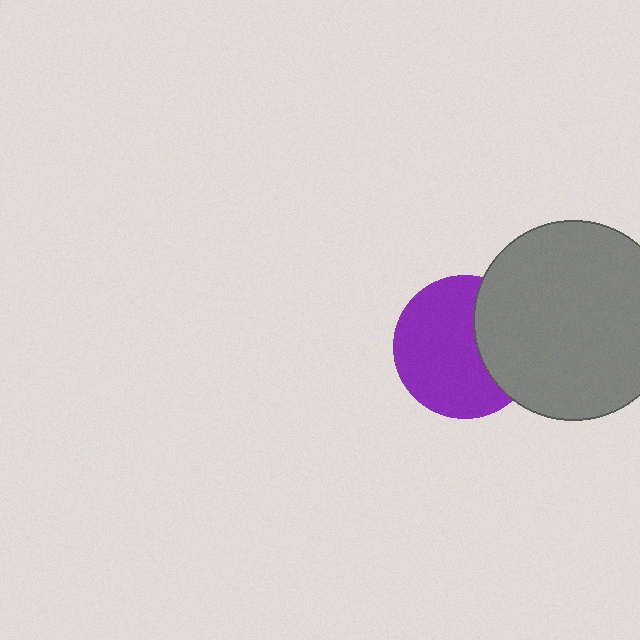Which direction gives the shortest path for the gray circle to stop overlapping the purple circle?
Moving right gives the shortest separation.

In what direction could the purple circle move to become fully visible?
The purple circle could move left. That would shift it out from behind the gray circle entirely.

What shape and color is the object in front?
The object in front is a gray circle.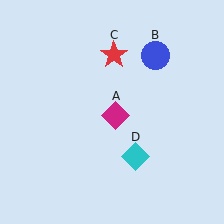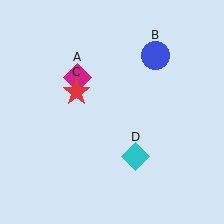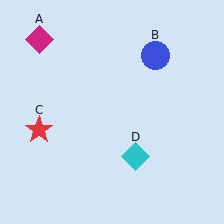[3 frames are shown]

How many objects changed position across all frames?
2 objects changed position: magenta diamond (object A), red star (object C).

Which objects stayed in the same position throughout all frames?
Blue circle (object B) and cyan diamond (object D) remained stationary.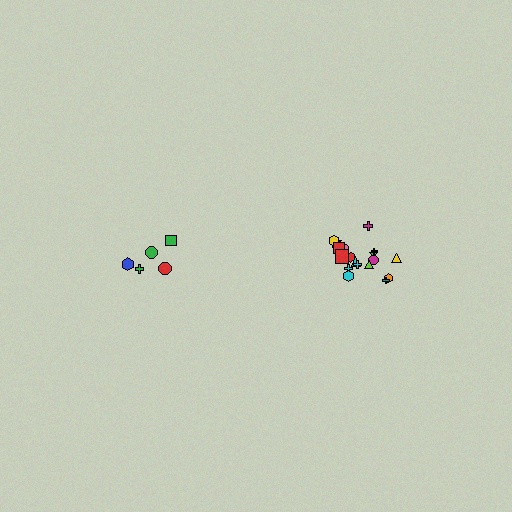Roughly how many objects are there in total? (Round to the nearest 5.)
Roughly 25 objects in total.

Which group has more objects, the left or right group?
The right group.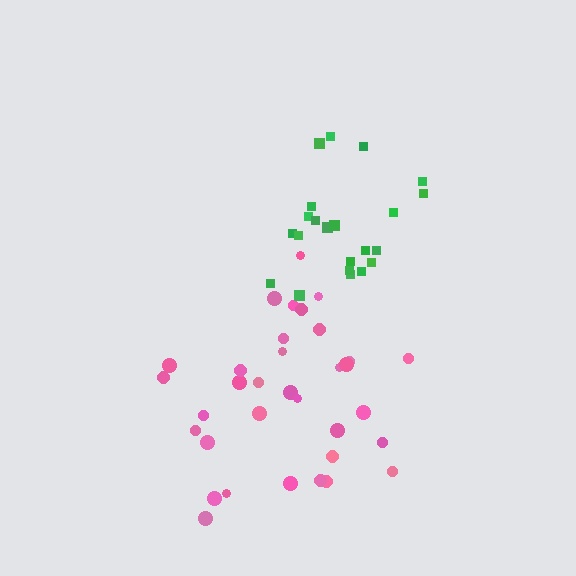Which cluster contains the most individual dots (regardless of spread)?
Pink (34).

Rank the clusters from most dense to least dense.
green, pink.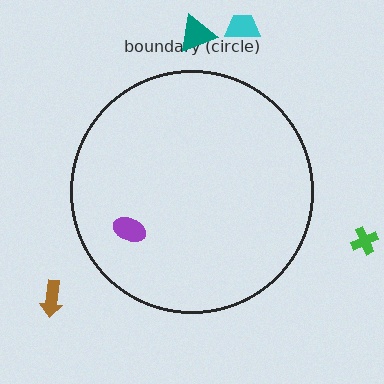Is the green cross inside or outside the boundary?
Outside.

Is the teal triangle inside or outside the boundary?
Outside.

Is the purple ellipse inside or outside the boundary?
Inside.